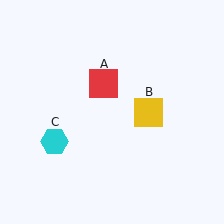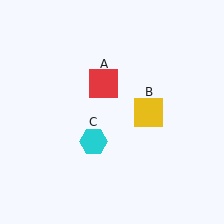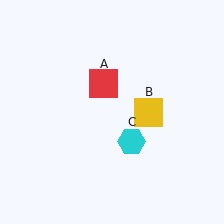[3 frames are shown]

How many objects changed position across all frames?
1 object changed position: cyan hexagon (object C).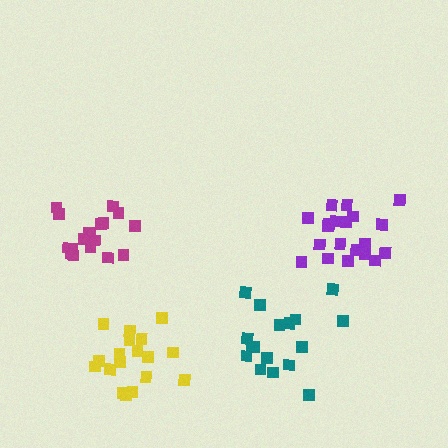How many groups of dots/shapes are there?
There are 4 groups.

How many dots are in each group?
Group 1: 20 dots, Group 2: 18 dots, Group 3: 18 dots, Group 4: 18 dots (74 total).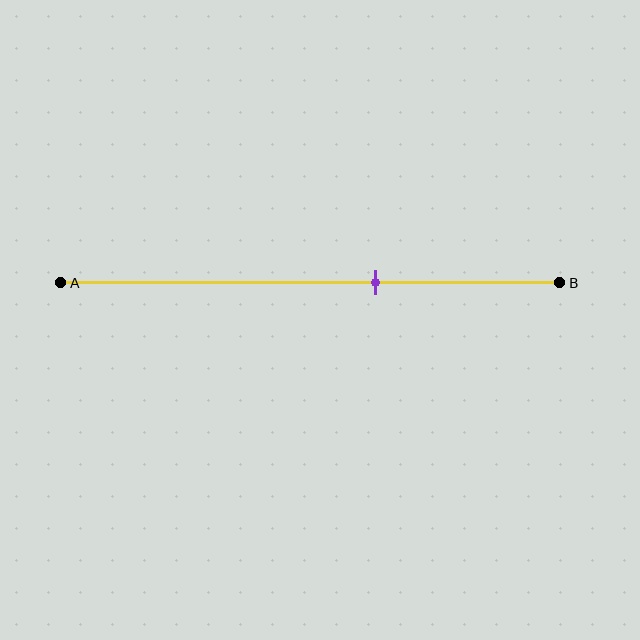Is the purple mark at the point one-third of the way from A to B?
No, the mark is at about 65% from A, not at the 33% one-third point.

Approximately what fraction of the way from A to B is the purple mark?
The purple mark is approximately 65% of the way from A to B.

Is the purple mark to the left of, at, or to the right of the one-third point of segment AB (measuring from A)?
The purple mark is to the right of the one-third point of segment AB.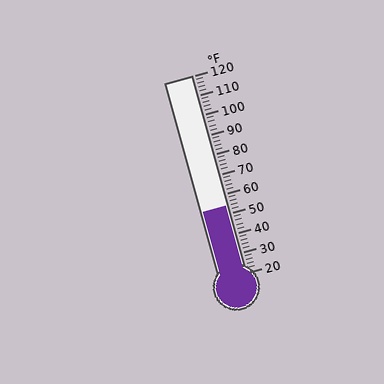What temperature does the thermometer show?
The thermometer shows approximately 54°F.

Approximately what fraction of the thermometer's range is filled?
The thermometer is filled to approximately 35% of its range.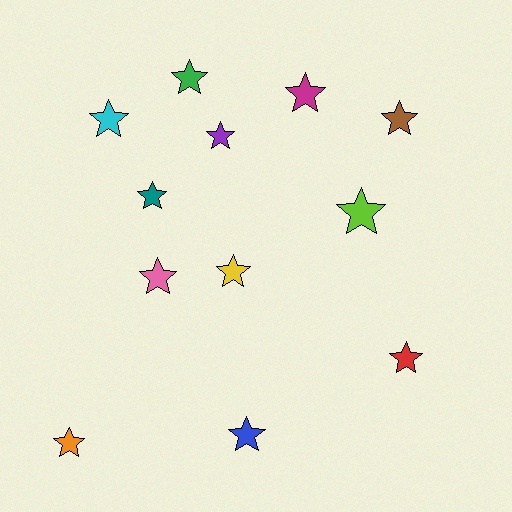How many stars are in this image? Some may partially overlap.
There are 12 stars.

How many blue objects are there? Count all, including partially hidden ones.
There is 1 blue object.